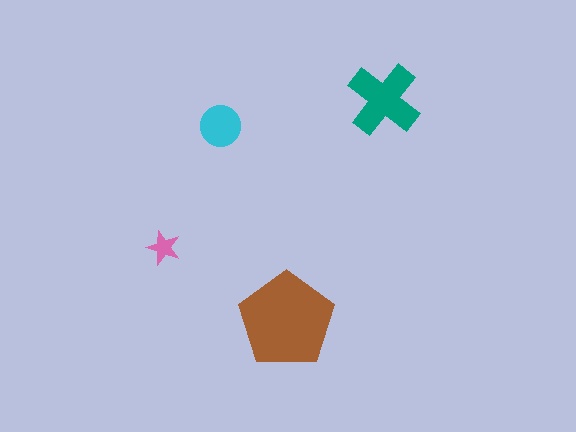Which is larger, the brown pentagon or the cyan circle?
The brown pentagon.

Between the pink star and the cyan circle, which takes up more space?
The cyan circle.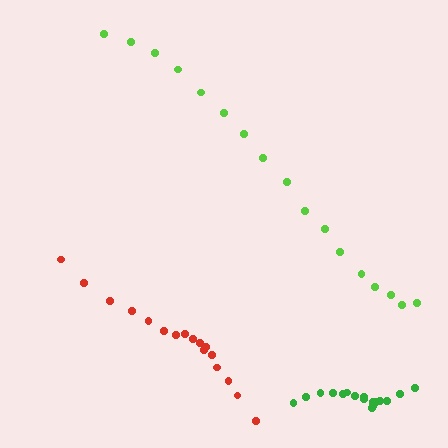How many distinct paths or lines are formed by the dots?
There are 3 distinct paths.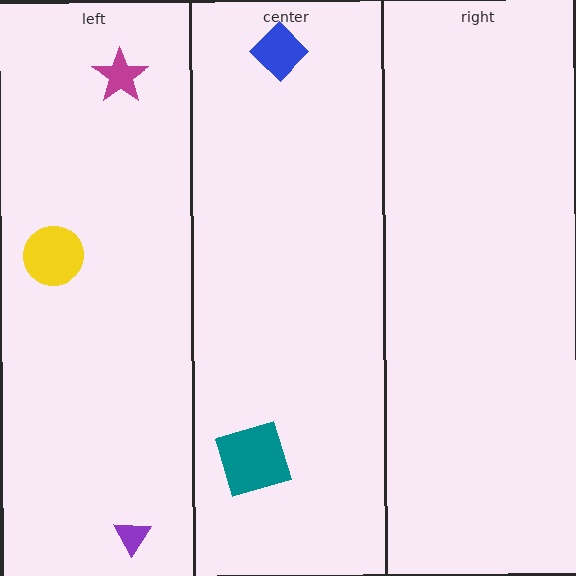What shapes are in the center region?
The teal square, the blue diamond.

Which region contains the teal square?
The center region.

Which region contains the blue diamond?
The center region.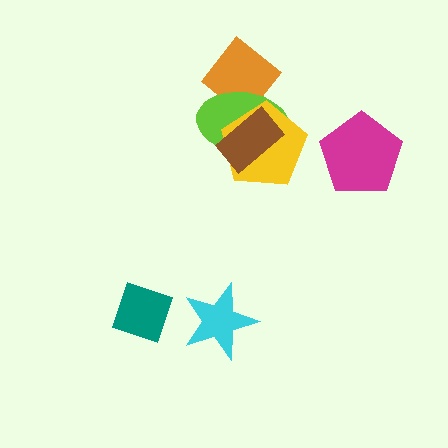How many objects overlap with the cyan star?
0 objects overlap with the cyan star.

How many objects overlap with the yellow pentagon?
2 objects overlap with the yellow pentagon.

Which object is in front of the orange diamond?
The lime ellipse is in front of the orange diamond.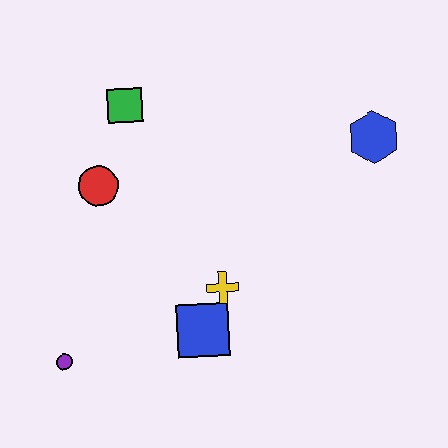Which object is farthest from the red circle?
The blue hexagon is farthest from the red circle.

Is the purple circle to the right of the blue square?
No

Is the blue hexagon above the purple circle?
Yes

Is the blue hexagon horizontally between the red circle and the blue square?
No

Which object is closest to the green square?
The red circle is closest to the green square.